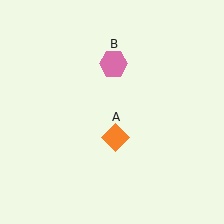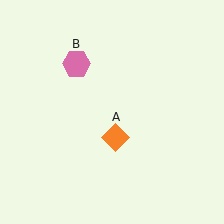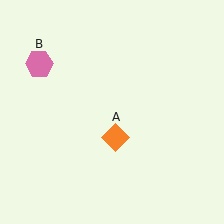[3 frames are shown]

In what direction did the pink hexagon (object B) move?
The pink hexagon (object B) moved left.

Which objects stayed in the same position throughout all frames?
Orange diamond (object A) remained stationary.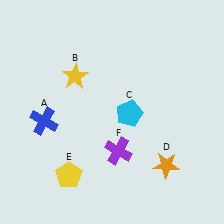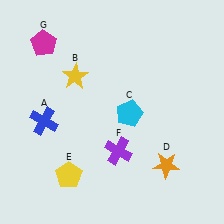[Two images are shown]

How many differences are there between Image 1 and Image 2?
There is 1 difference between the two images.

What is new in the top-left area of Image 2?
A magenta pentagon (G) was added in the top-left area of Image 2.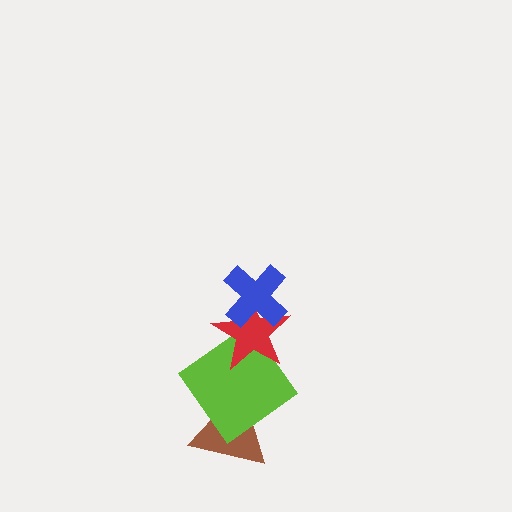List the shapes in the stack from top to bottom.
From top to bottom: the blue cross, the red star, the lime diamond, the brown triangle.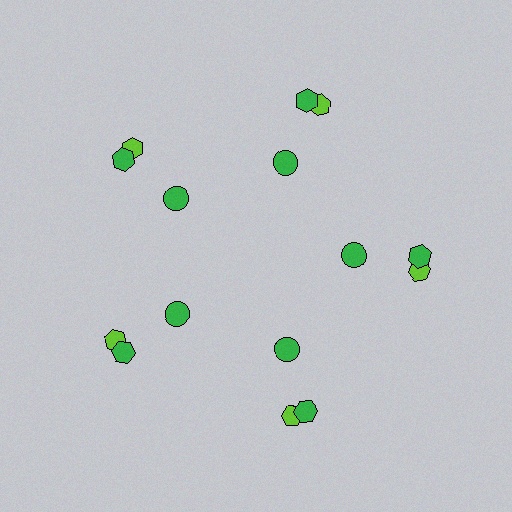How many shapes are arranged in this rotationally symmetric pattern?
There are 15 shapes, arranged in 5 groups of 3.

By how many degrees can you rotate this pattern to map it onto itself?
The pattern maps onto itself every 72 degrees of rotation.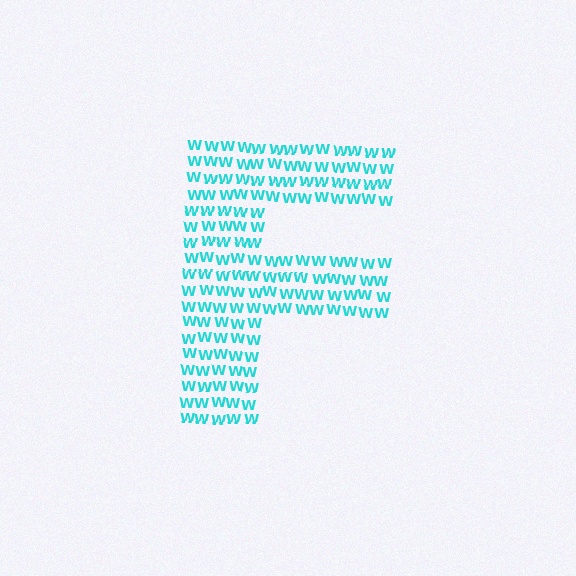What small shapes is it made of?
It is made of small letter W's.